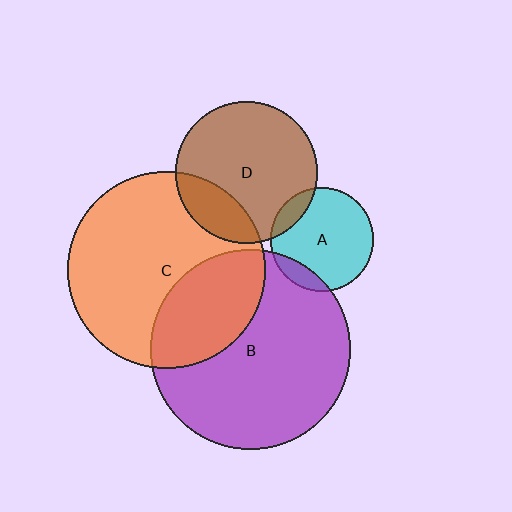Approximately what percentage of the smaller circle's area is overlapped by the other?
Approximately 20%.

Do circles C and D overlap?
Yes.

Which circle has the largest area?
Circle B (purple).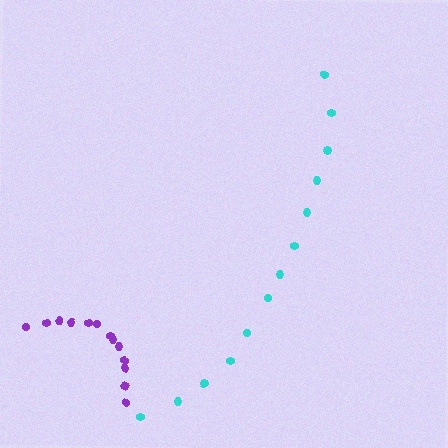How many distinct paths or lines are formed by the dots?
There are 2 distinct paths.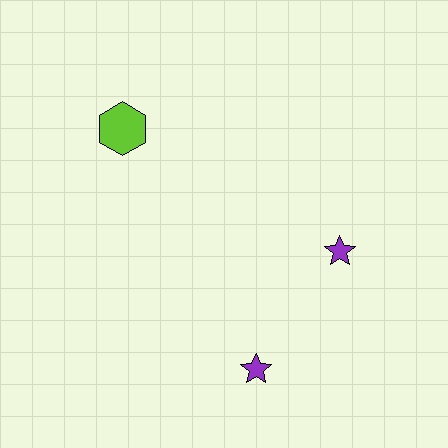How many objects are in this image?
There are 3 objects.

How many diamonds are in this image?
There are no diamonds.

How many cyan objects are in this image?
There are no cyan objects.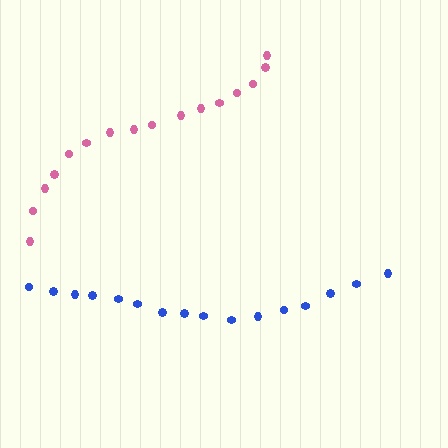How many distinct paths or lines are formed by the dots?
There are 2 distinct paths.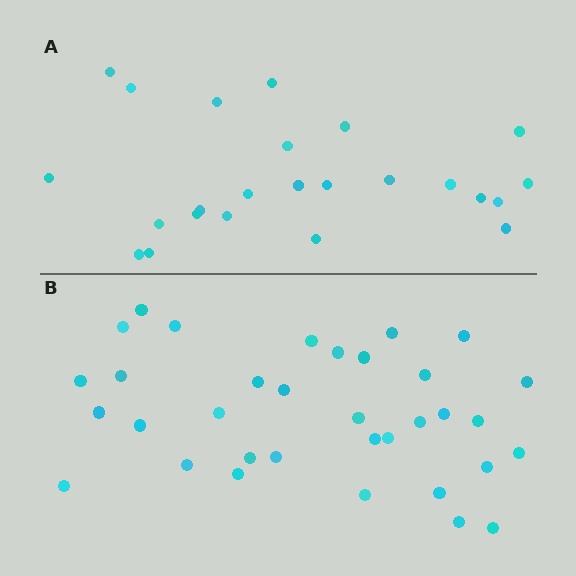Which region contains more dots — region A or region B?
Region B (the bottom region) has more dots.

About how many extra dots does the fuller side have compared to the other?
Region B has roughly 10 or so more dots than region A.